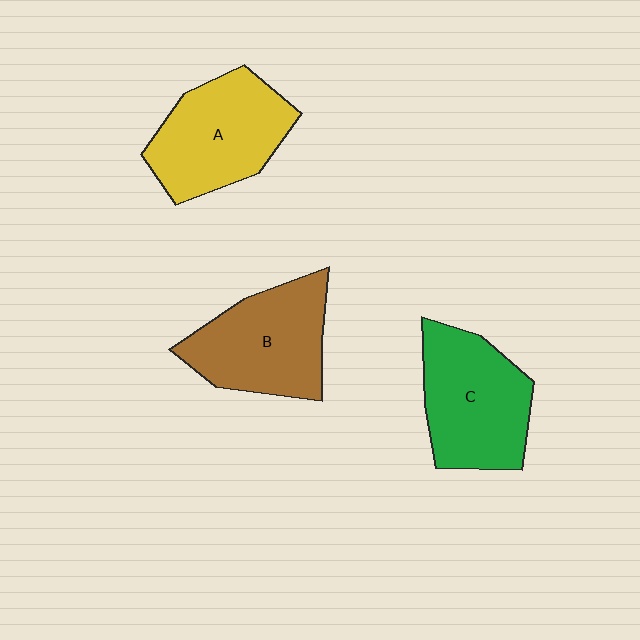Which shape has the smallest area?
Shape B (brown).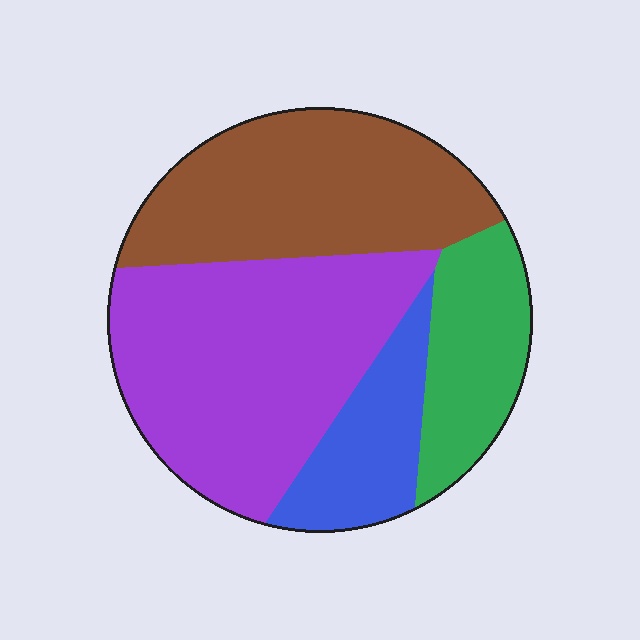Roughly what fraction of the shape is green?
Green covers about 15% of the shape.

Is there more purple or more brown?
Purple.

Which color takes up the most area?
Purple, at roughly 40%.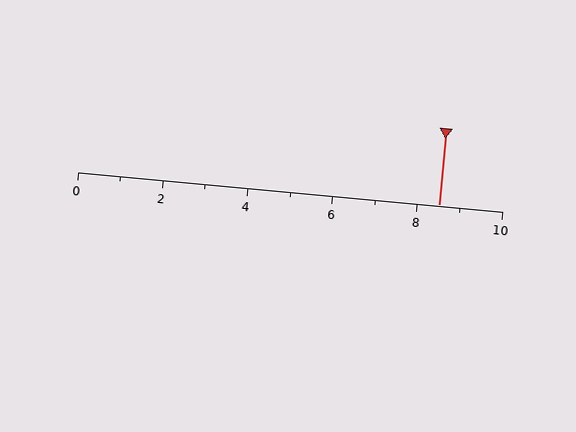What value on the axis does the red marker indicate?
The marker indicates approximately 8.5.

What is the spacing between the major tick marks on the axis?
The major ticks are spaced 2 apart.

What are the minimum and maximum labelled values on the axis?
The axis runs from 0 to 10.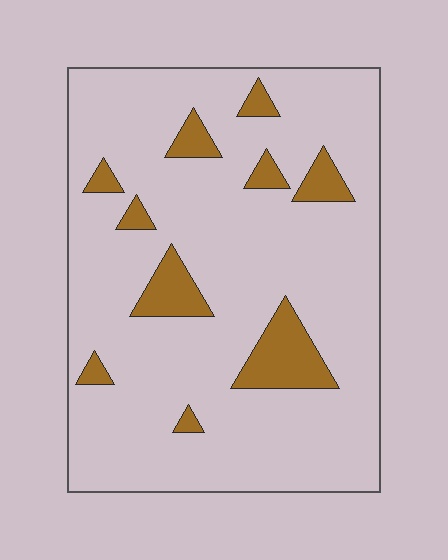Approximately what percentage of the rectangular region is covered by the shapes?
Approximately 10%.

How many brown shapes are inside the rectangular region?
10.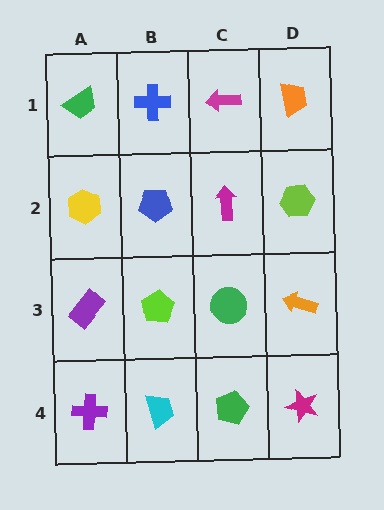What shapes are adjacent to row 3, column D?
A lime hexagon (row 2, column D), a magenta star (row 4, column D), a green circle (row 3, column C).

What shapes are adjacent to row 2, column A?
A green trapezoid (row 1, column A), a purple rectangle (row 3, column A), a blue pentagon (row 2, column B).